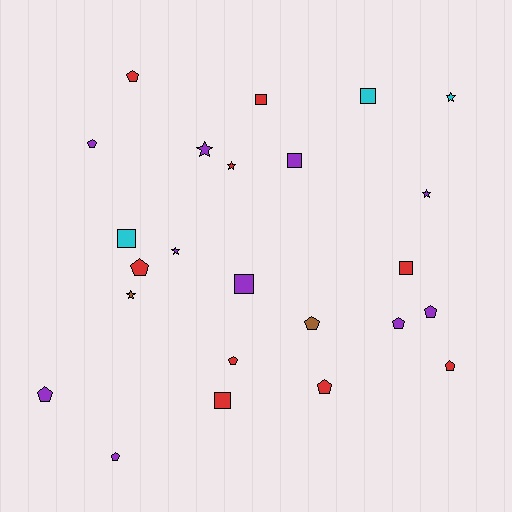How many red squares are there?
There are 3 red squares.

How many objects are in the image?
There are 24 objects.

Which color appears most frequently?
Purple, with 10 objects.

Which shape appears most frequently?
Pentagon, with 11 objects.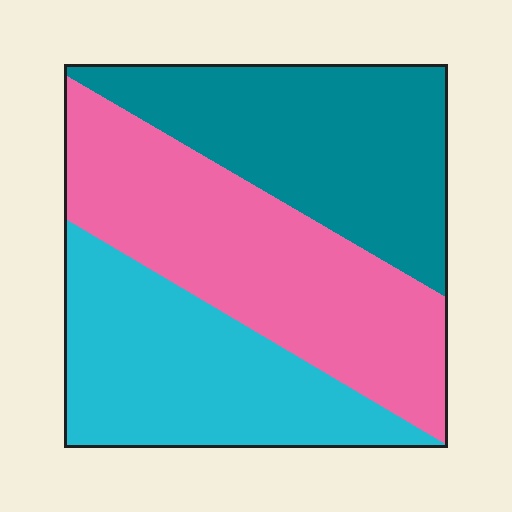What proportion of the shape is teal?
Teal takes up about one third (1/3) of the shape.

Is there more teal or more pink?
Pink.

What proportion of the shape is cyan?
Cyan covers 30% of the shape.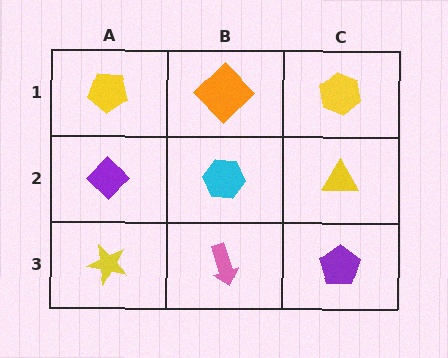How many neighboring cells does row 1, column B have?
3.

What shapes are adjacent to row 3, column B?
A cyan hexagon (row 2, column B), a yellow star (row 3, column A), a purple pentagon (row 3, column C).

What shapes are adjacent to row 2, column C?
A yellow hexagon (row 1, column C), a purple pentagon (row 3, column C), a cyan hexagon (row 2, column B).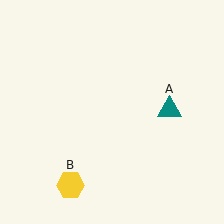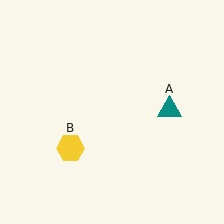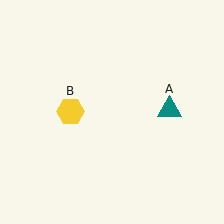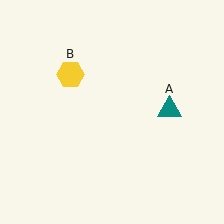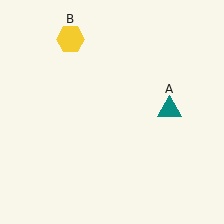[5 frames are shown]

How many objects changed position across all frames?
1 object changed position: yellow hexagon (object B).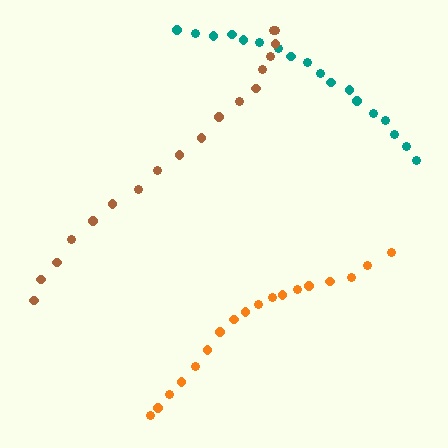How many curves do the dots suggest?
There are 3 distinct paths.